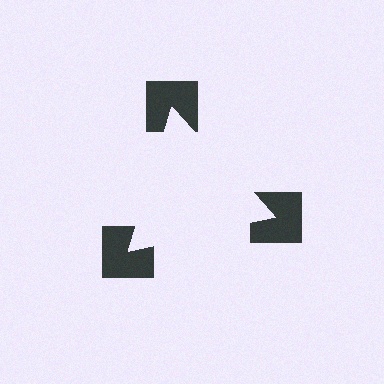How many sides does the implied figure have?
3 sides.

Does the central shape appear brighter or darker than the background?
It typically appears slightly brighter than the background, even though no actual brightness change is drawn.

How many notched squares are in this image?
There are 3 — one at each vertex of the illusory triangle.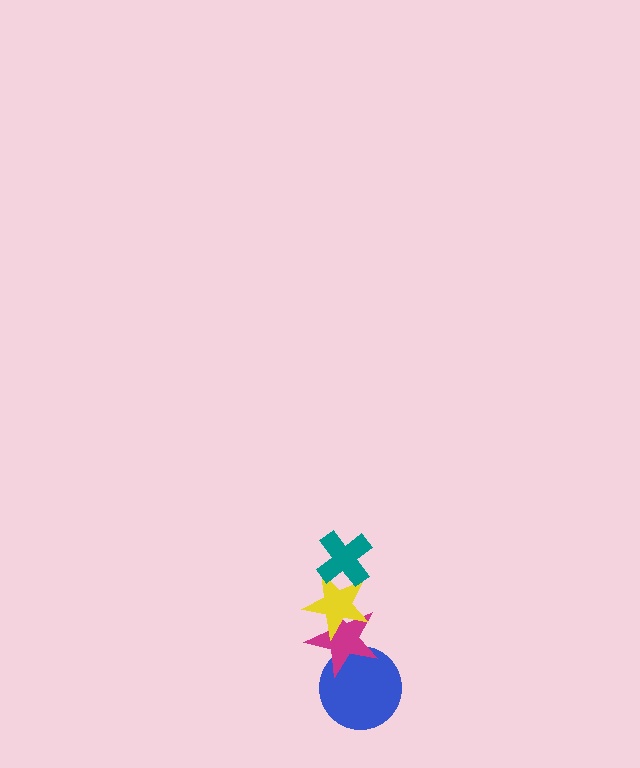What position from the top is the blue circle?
The blue circle is 4th from the top.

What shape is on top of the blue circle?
The magenta star is on top of the blue circle.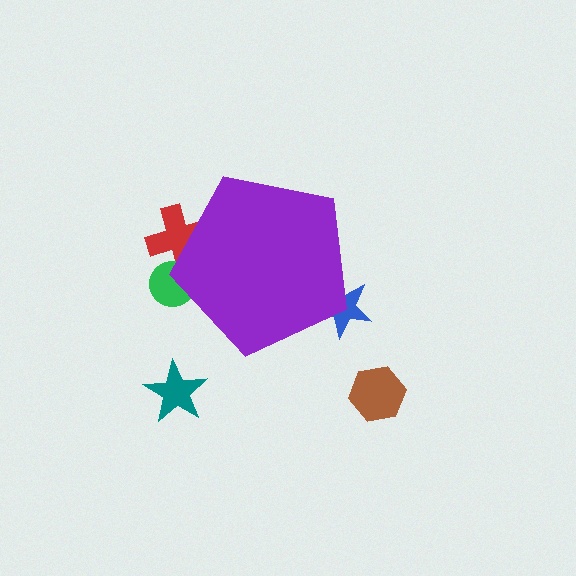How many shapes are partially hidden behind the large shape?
3 shapes are partially hidden.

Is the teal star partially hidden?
No, the teal star is fully visible.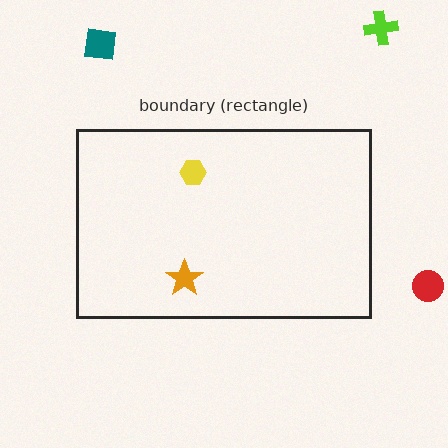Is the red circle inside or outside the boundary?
Outside.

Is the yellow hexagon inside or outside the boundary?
Inside.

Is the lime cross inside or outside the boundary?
Outside.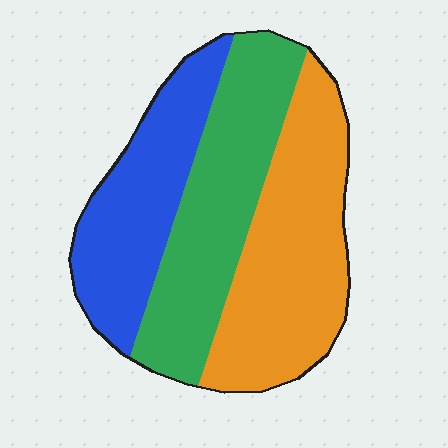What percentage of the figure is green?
Green covers roughly 35% of the figure.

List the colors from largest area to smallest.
From largest to smallest: orange, green, blue.